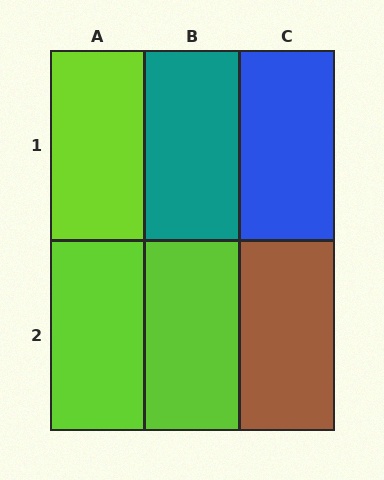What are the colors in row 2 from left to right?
Lime, lime, brown.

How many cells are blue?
1 cell is blue.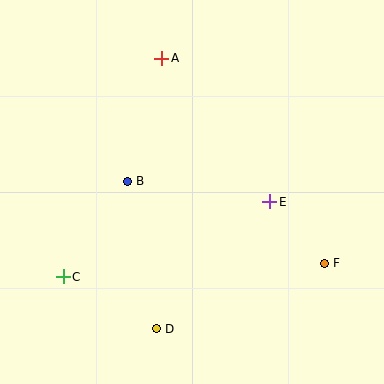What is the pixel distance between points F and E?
The distance between F and E is 82 pixels.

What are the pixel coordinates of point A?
Point A is at (162, 58).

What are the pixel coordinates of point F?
Point F is at (324, 263).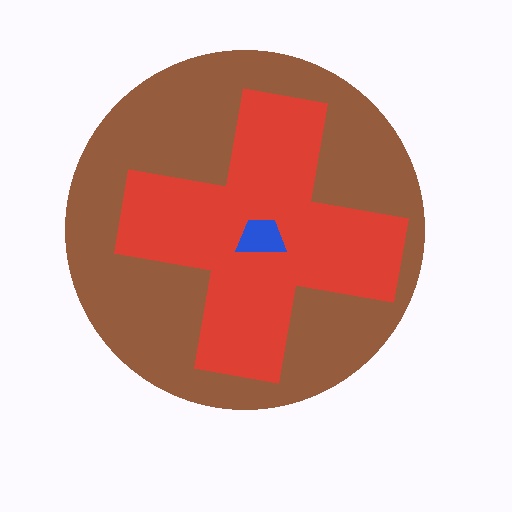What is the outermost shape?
The brown circle.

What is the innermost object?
The blue trapezoid.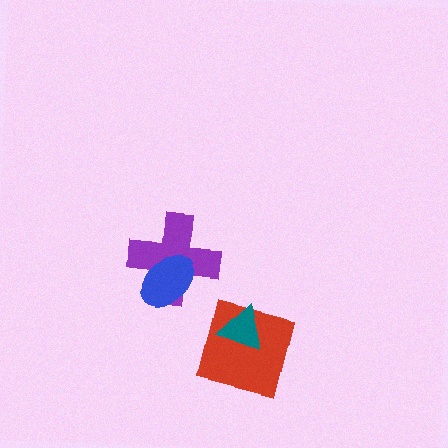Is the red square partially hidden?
Yes, it is partially covered by another shape.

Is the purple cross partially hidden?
Yes, it is partially covered by another shape.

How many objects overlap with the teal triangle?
1 object overlaps with the teal triangle.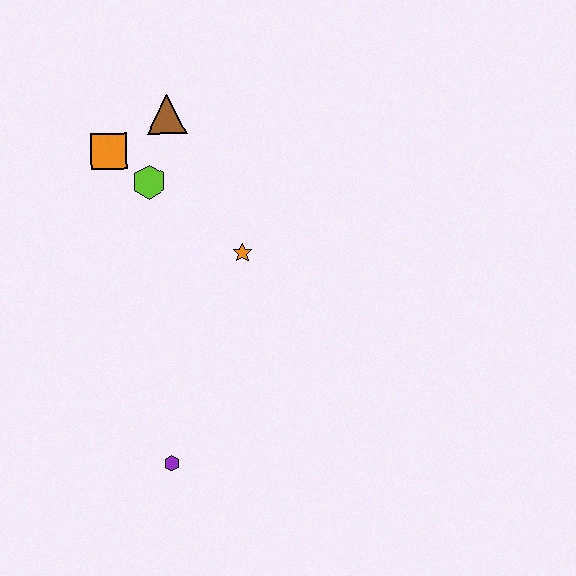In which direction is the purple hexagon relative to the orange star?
The purple hexagon is below the orange star.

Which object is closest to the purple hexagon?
The orange star is closest to the purple hexagon.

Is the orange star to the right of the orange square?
Yes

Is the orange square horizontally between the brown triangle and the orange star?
No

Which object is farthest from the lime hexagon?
The purple hexagon is farthest from the lime hexagon.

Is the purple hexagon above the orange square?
No